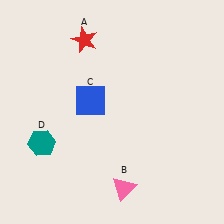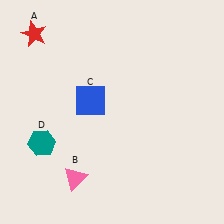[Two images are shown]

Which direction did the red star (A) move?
The red star (A) moved left.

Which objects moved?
The objects that moved are: the red star (A), the pink triangle (B).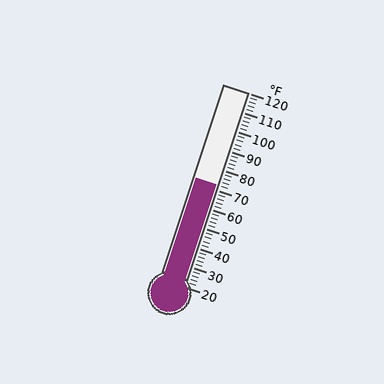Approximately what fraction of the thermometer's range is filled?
The thermometer is filled to approximately 50% of its range.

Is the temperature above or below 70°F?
The temperature is above 70°F.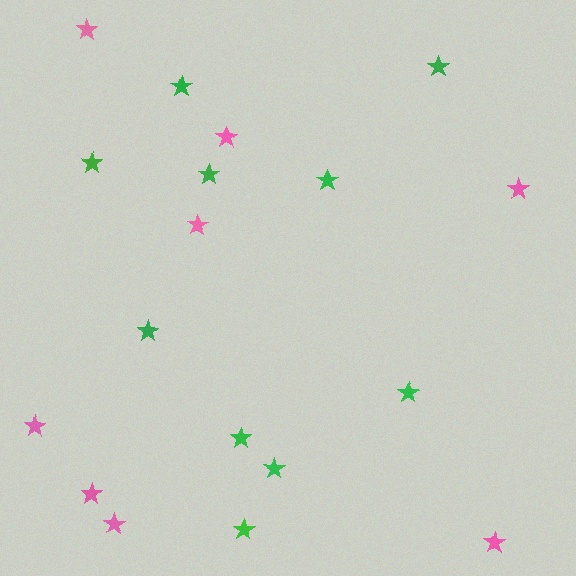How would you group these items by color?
There are 2 groups: one group of green stars (10) and one group of pink stars (8).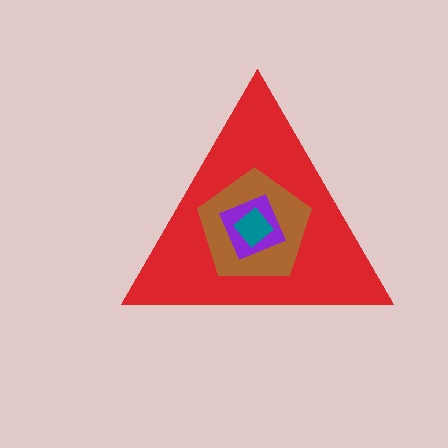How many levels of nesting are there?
4.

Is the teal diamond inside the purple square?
Yes.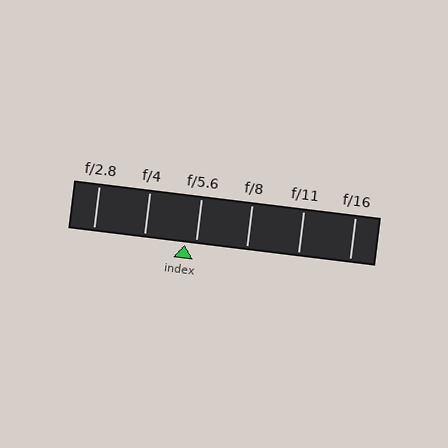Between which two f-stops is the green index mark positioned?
The index mark is between f/4 and f/5.6.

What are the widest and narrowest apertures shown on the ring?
The widest aperture shown is f/2.8 and the narrowest is f/16.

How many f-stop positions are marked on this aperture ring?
There are 6 f-stop positions marked.